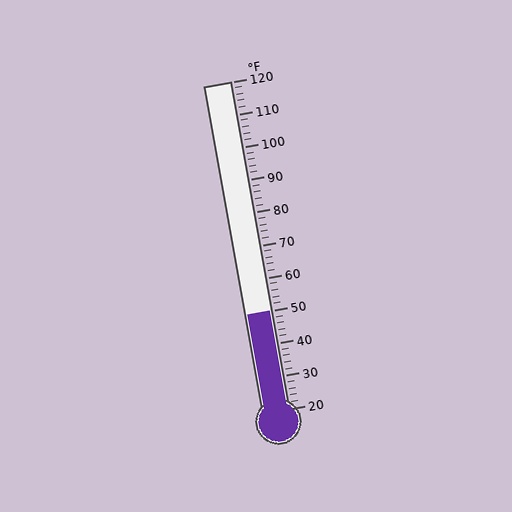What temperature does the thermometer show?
The thermometer shows approximately 50°F.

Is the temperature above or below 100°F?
The temperature is below 100°F.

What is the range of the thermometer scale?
The thermometer scale ranges from 20°F to 120°F.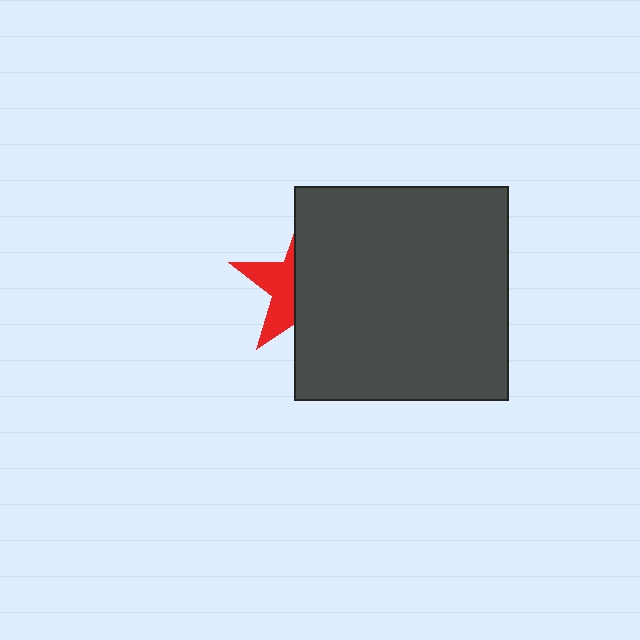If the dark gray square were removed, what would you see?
You would see the complete red star.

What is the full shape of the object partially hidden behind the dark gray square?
The partially hidden object is a red star.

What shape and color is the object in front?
The object in front is a dark gray square.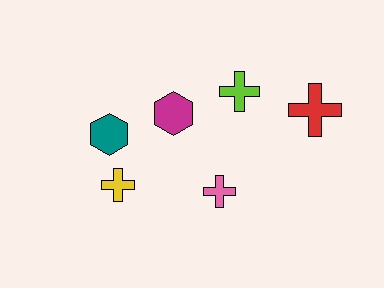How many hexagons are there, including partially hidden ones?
There are 2 hexagons.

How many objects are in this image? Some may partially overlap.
There are 6 objects.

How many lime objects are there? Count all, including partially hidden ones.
There is 1 lime object.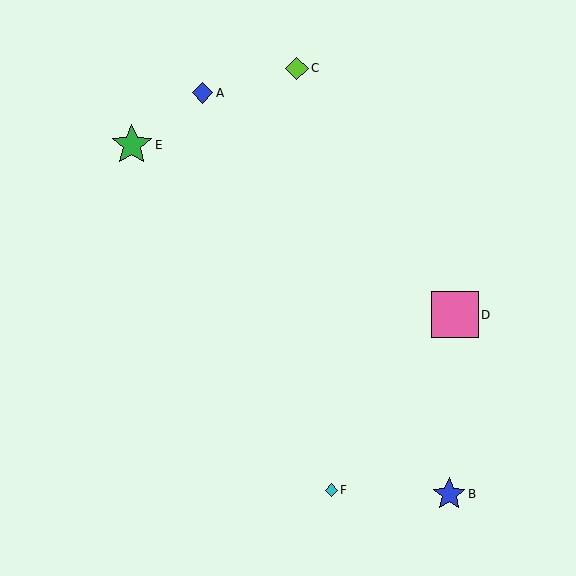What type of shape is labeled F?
Shape F is a cyan diamond.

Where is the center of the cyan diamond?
The center of the cyan diamond is at (331, 490).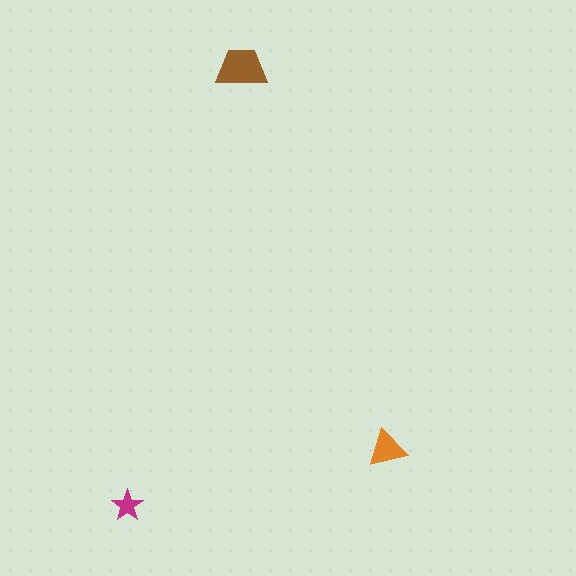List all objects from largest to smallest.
The brown trapezoid, the orange triangle, the magenta star.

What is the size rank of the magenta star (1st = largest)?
3rd.